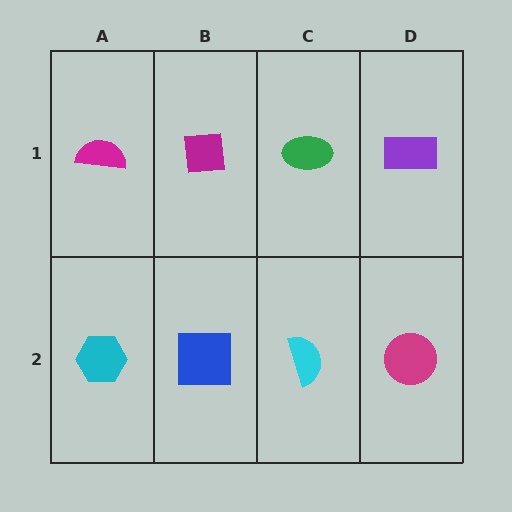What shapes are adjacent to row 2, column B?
A magenta square (row 1, column B), a cyan hexagon (row 2, column A), a cyan semicircle (row 2, column C).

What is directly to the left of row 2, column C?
A blue square.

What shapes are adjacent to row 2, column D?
A purple rectangle (row 1, column D), a cyan semicircle (row 2, column C).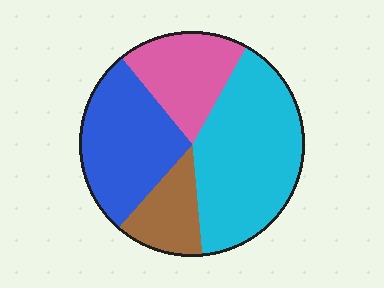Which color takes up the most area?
Cyan, at roughly 40%.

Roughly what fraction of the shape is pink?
Pink covers 19% of the shape.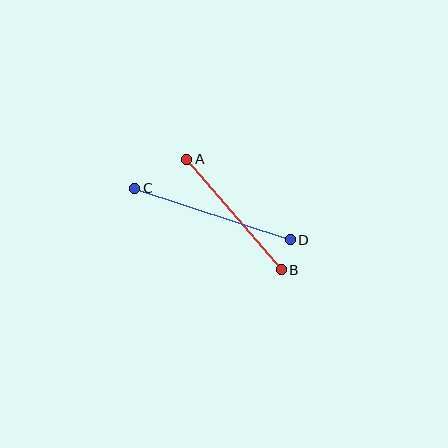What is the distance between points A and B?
The distance is approximately 145 pixels.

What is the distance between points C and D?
The distance is approximately 163 pixels.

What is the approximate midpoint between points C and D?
The midpoint is at approximately (213, 214) pixels.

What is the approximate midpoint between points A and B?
The midpoint is at approximately (234, 215) pixels.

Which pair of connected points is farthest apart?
Points C and D are farthest apart.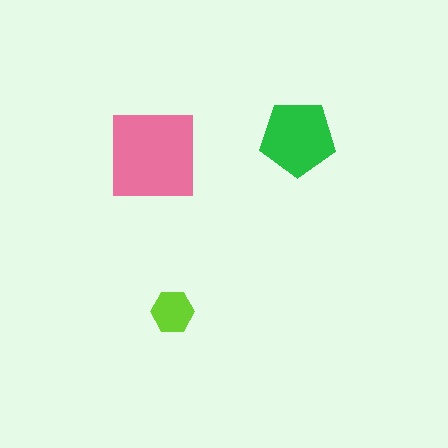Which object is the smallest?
The lime hexagon.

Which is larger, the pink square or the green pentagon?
The pink square.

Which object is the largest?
The pink square.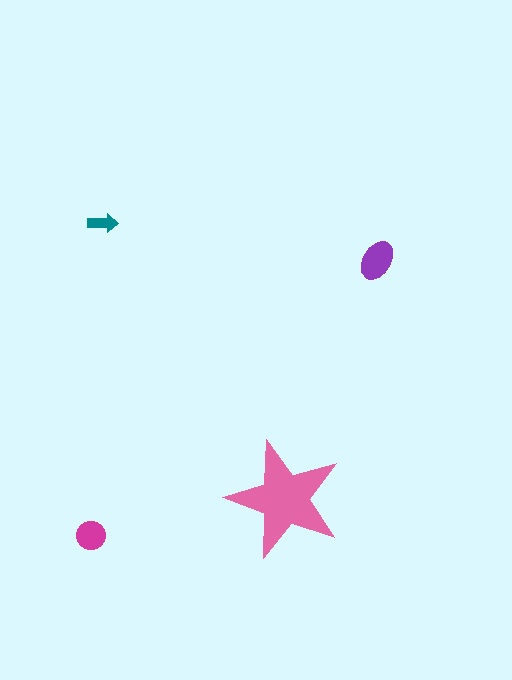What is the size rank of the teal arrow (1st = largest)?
4th.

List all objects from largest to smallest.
The pink star, the purple ellipse, the magenta circle, the teal arrow.